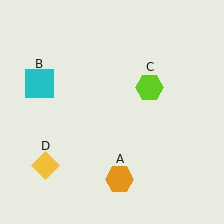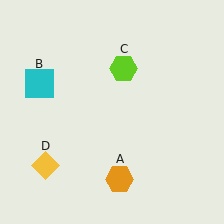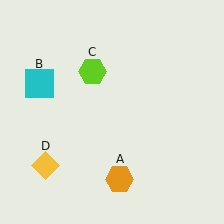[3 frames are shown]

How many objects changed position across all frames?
1 object changed position: lime hexagon (object C).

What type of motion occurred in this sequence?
The lime hexagon (object C) rotated counterclockwise around the center of the scene.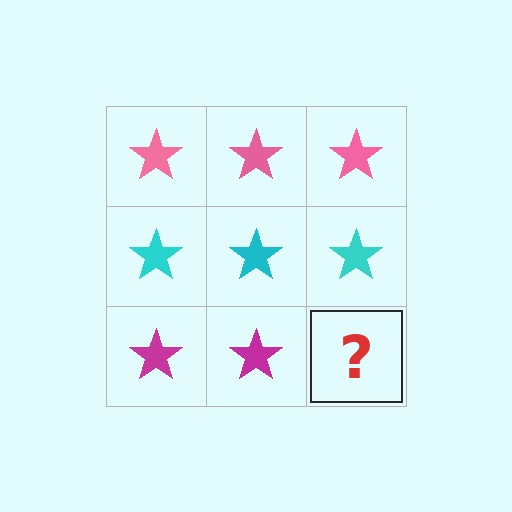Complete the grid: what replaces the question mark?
The question mark should be replaced with a magenta star.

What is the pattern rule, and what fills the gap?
The rule is that each row has a consistent color. The gap should be filled with a magenta star.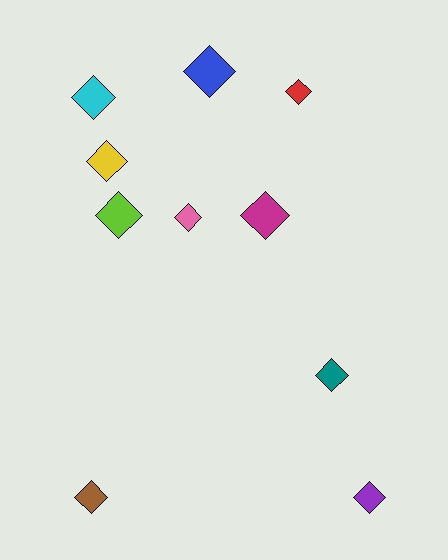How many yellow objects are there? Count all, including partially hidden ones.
There is 1 yellow object.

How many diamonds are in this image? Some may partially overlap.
There are 10 diamonds.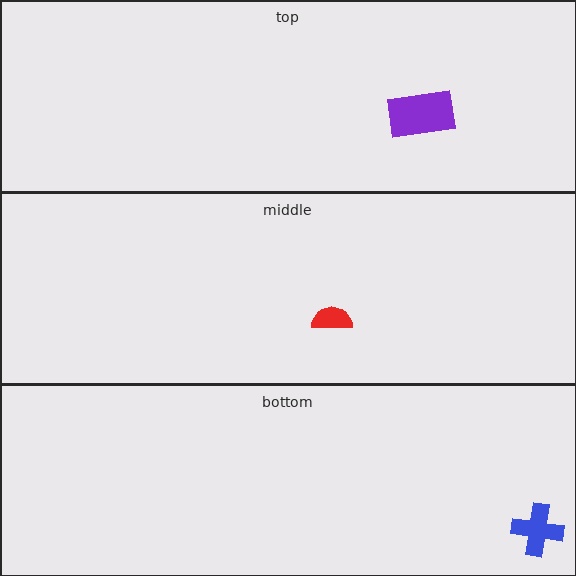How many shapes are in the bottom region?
1.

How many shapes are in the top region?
1.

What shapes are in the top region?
The purple rectangle.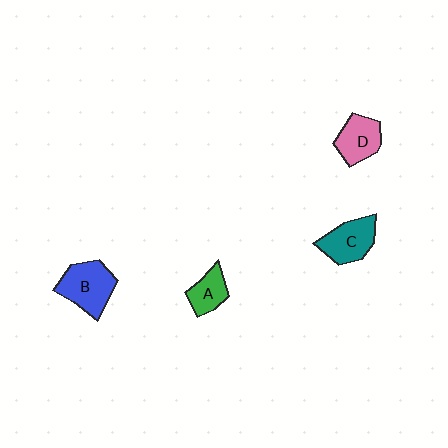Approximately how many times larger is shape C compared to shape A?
Approximately 1.4 times.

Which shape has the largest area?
Shape B (blue).